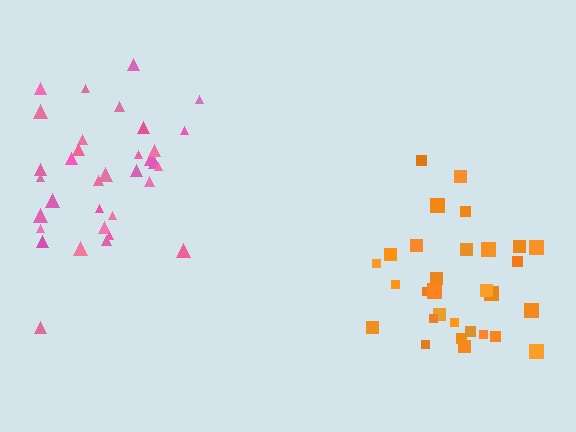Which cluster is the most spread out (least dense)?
Pink.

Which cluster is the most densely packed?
Orange.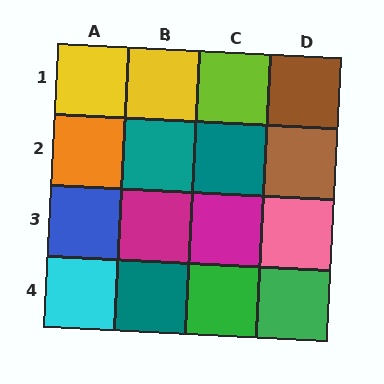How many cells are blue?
1 cell is blue.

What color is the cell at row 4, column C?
Green.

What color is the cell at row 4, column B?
Teal.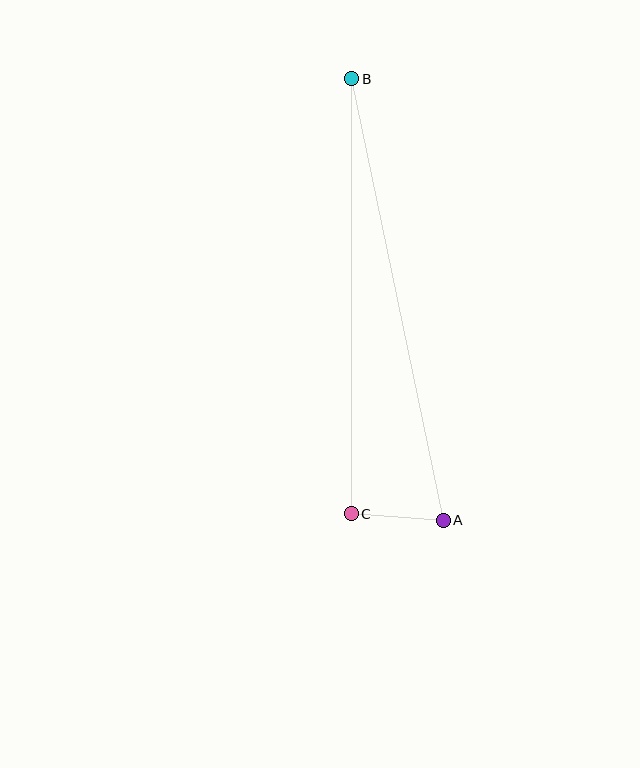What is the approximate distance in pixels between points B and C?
The distance between B and C is approximately 435 pixels.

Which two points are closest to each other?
Points A and C are closest to each other.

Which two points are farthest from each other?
Points A and B are farthest from each other.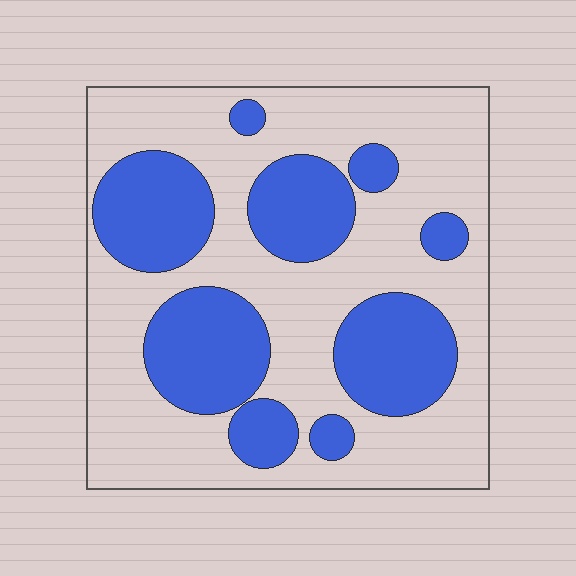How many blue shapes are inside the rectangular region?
9.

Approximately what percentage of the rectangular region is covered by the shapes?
Approximately 35%.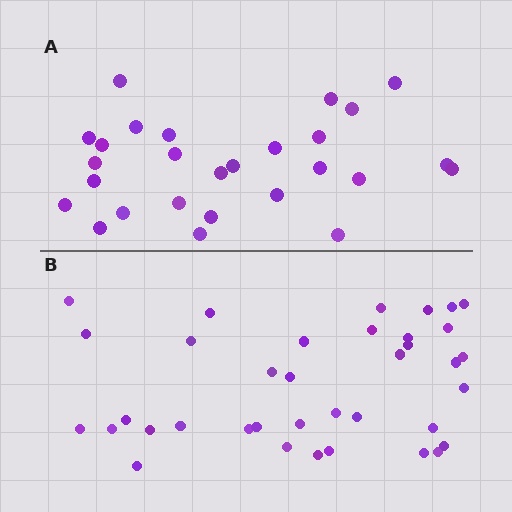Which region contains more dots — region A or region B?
Region B (the bottom region) has more dots.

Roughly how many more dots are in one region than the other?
Region B has roughly 10 or so more dots than region A.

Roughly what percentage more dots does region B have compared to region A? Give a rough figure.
About 35% more.